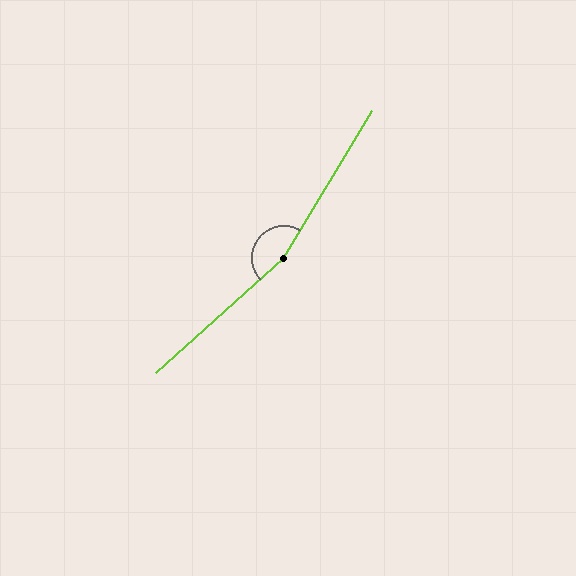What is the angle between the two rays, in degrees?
Approximately 163 degrees.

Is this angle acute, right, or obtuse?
It is obtuse.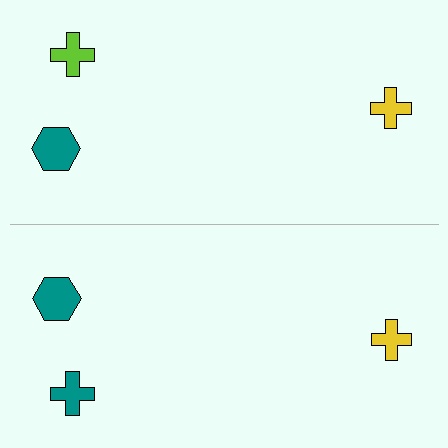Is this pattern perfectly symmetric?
No, the pattern is not perfectly symmetric. The teal cross on the bottom side breaks the symmetry — its mirror counterpart is lime.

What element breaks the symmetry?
The teal cross on the bottom side breaks the symmetry — its mirror counterpart is lime.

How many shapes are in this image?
There are 6 shapes in this image.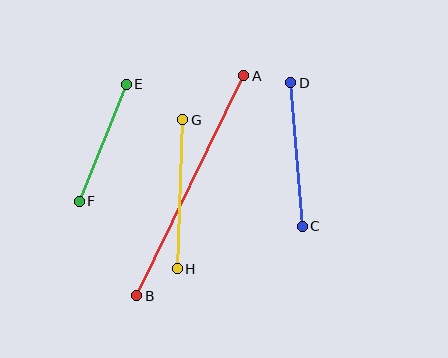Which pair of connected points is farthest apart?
Points A and B are farthest apart.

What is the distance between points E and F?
The distance is approximately 126 pixels.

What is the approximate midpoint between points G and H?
The midpoint is at approximately (180, 194) pixels.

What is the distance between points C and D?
The distance is approximately 144 pixels.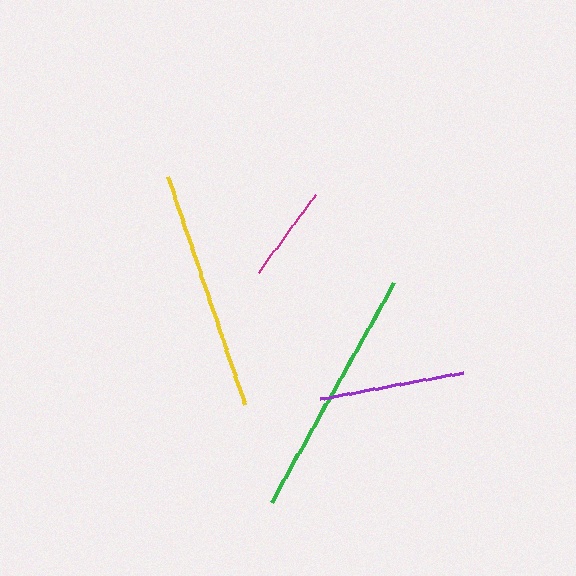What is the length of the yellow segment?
The yellow segment is approximately 241 pixels long.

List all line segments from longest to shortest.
From longest to shortest: green, yellow, purple, magenta.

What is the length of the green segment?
The green segment is approximately 251 pixels long.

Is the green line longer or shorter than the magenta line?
The green line is longer than the magenta line.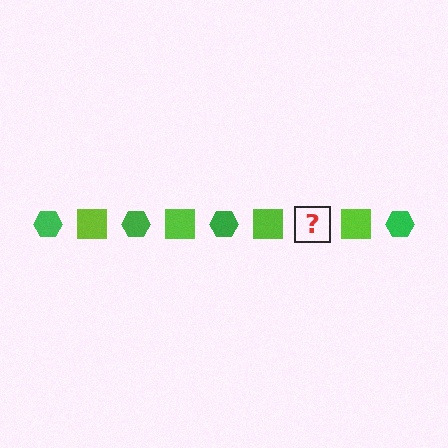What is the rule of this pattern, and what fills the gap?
The rule is that the pattern alternates between green hexagon and lime square. The gap should be filled with a green hexagon.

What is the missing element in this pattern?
The missing element is a green hexagon.